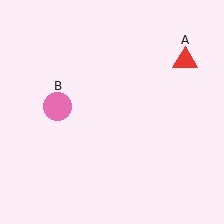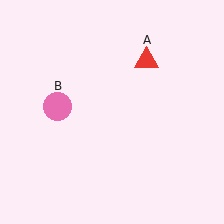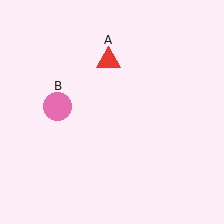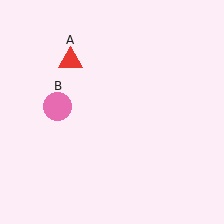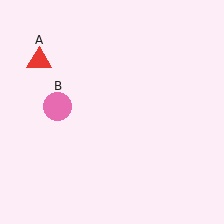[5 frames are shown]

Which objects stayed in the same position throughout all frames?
Pink circle (object B) remained stationary.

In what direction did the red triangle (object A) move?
The red triangle (object A) moved left.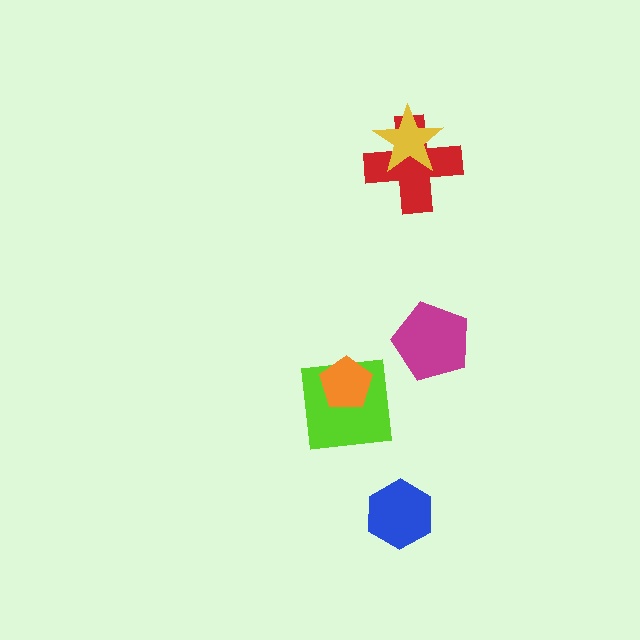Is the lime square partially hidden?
Yes, it is partially covered by another shape.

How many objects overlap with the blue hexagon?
0 objects overlap with the blue hexagon.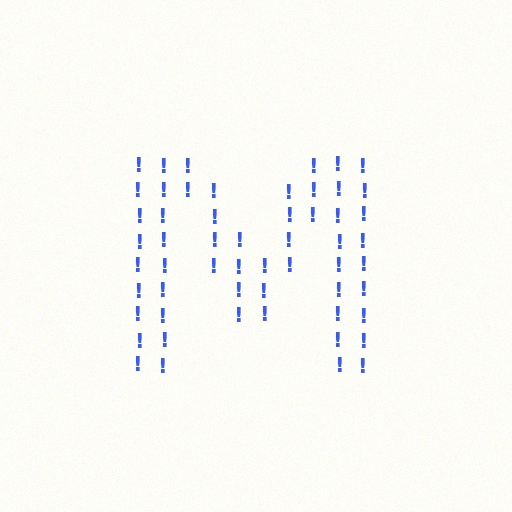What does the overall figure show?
The overall figure shows the letter M.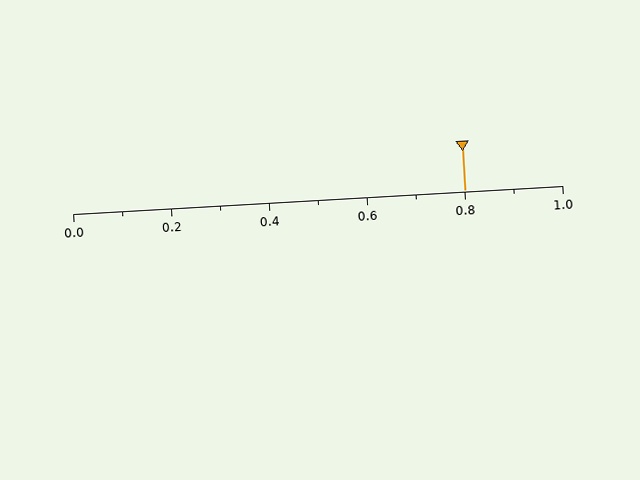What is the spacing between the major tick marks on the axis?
The major ticks are spaced 0.2 apart.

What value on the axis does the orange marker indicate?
The marker indicates approximately 0.8.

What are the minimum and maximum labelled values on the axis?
The axis runs from 0.0 to 1.0.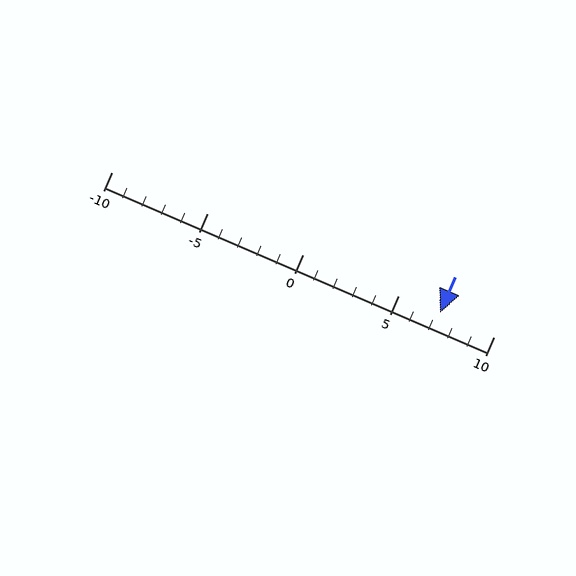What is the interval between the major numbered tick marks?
The major tick marks are spaced 5 units apart.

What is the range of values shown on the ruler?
The ruler shows values from -10 to 10.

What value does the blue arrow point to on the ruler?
The blue arrow points to approximately 7.